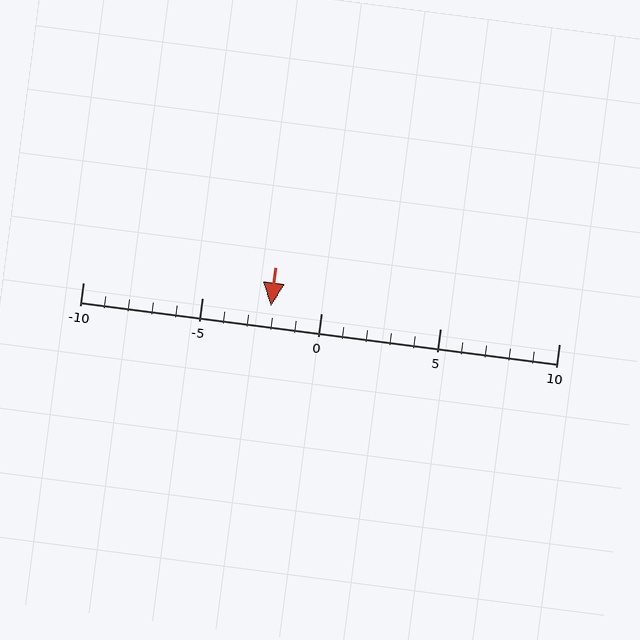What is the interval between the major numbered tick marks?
The major tick marks are spaced 5 units apart.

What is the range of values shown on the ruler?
The ruler shows values from -10 to 10.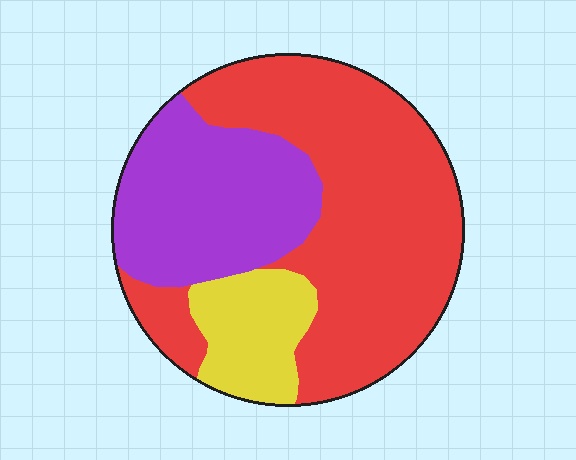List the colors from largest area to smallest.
From largest to smallest: red, purple, yellow.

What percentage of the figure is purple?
Purple covers around 30% of the figure.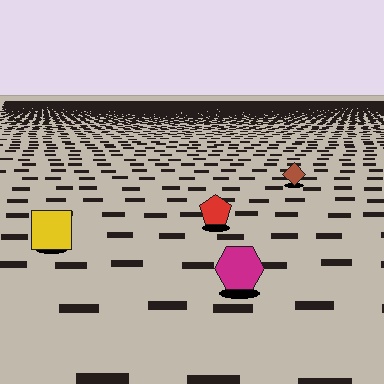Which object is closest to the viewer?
The magenta hexagon is closest. The texture marks near it are larger and more spread out.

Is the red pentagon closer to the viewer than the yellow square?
No. The yellow square is closer — you can tell from the texture gradient: the ground texture is coarser near it.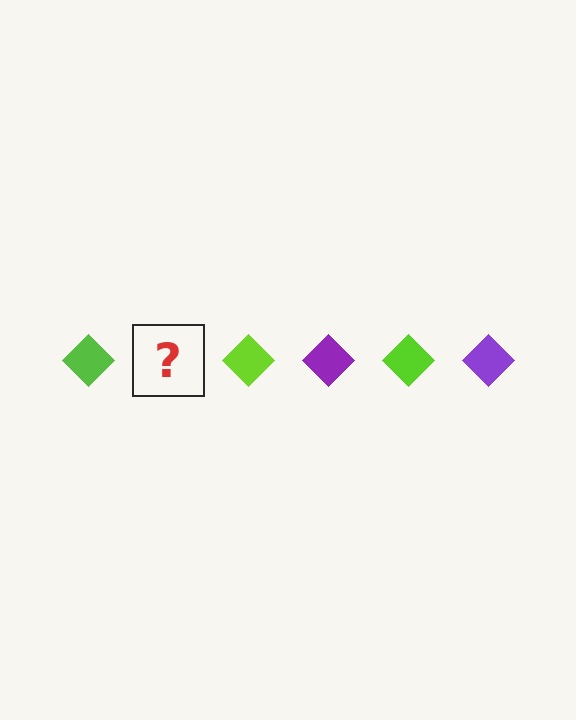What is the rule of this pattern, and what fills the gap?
The rule is that the pattern cycles through lime, purple diamonds. The gap should be filled with a purple diamond.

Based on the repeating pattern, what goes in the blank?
The blank should be a purple diamond.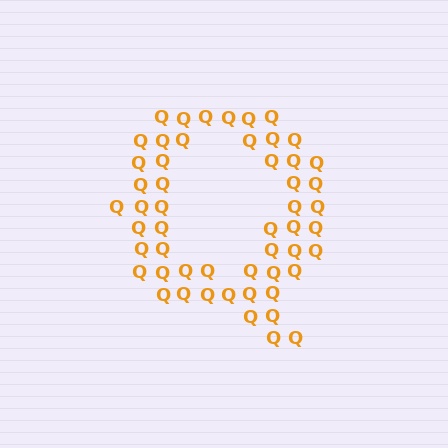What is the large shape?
The large shape is the letter Q.